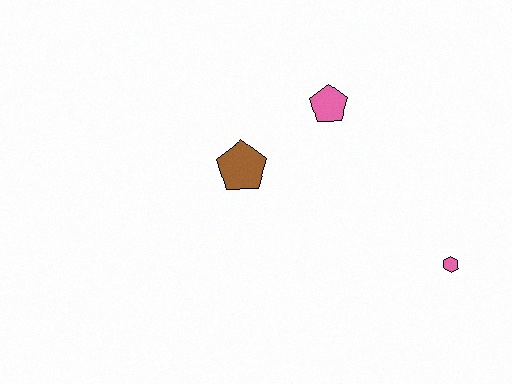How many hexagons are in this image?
There is 1 hexagon.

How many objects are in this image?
There are 3 objects.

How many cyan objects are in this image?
There are no cyan objects.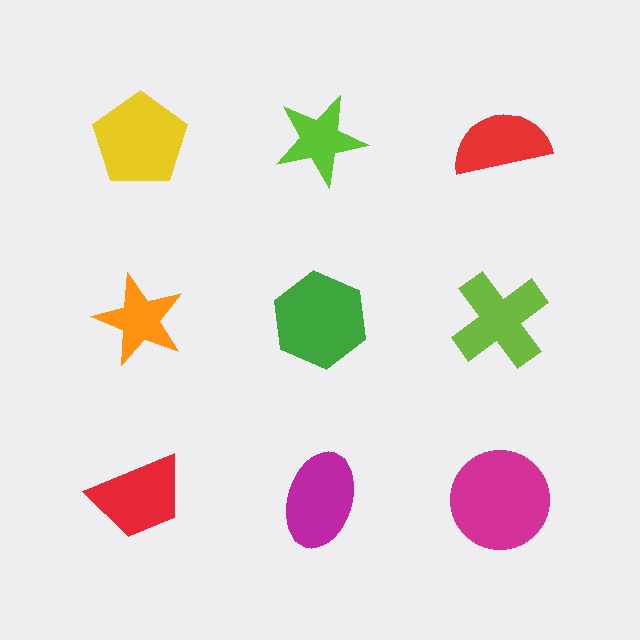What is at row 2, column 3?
A lime cross.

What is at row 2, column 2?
A green hexagon.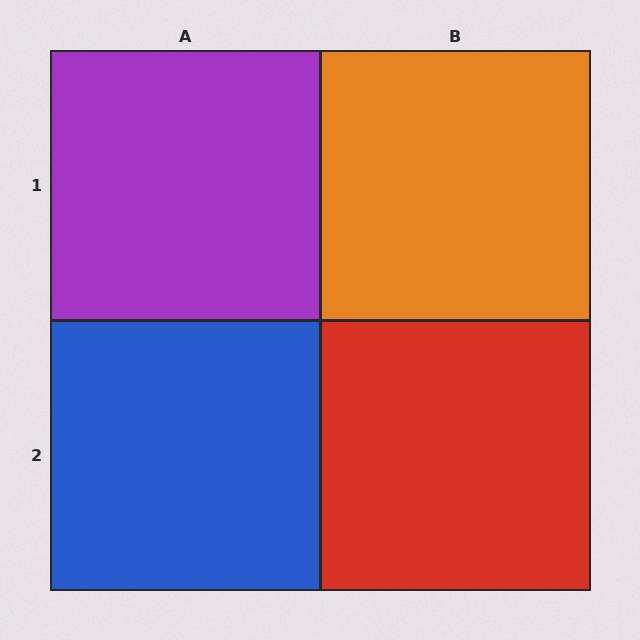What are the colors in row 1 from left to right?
Purple, orange.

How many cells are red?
1 cell is red.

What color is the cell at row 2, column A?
Blue.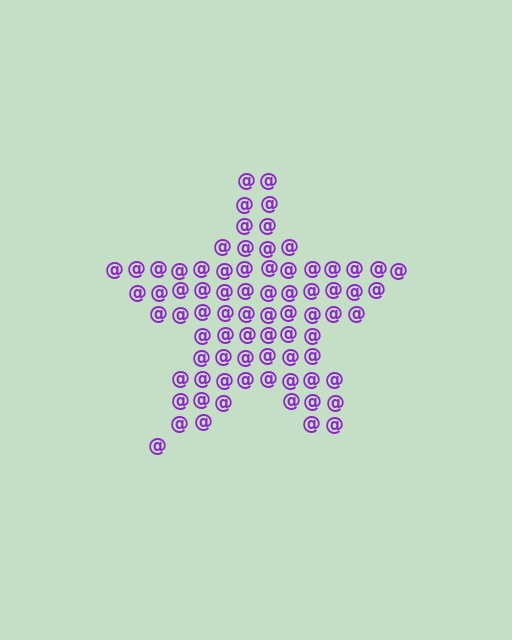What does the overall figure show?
The overall figure shows a star.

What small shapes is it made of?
It is made of small at signs.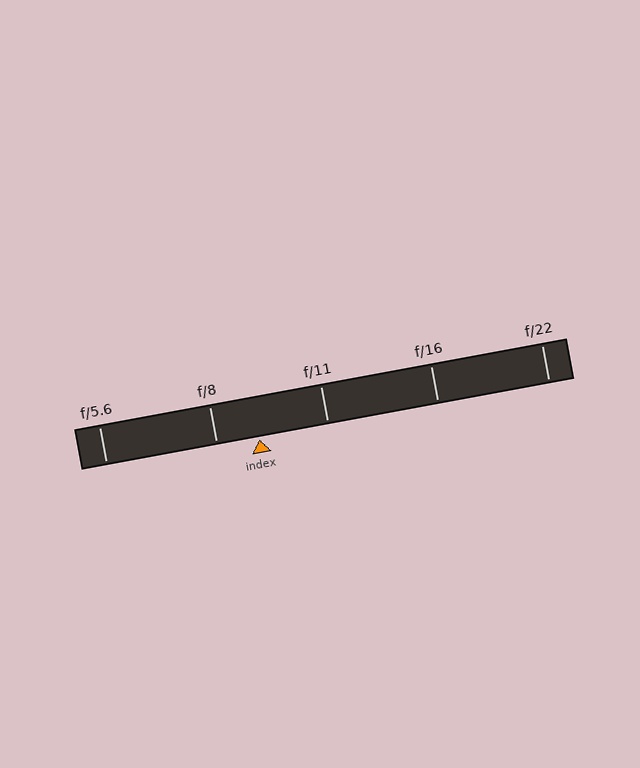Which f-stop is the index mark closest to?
The index mark is closest to f/8.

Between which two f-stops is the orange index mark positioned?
The index mark is between f/8 and f/11.